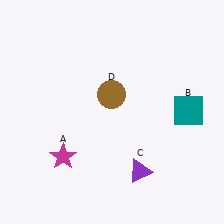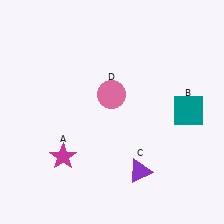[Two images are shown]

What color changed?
The circle (D) changed from brown in Image 1 to pink in Image 2.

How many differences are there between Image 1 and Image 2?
There is 1 difference between the two images.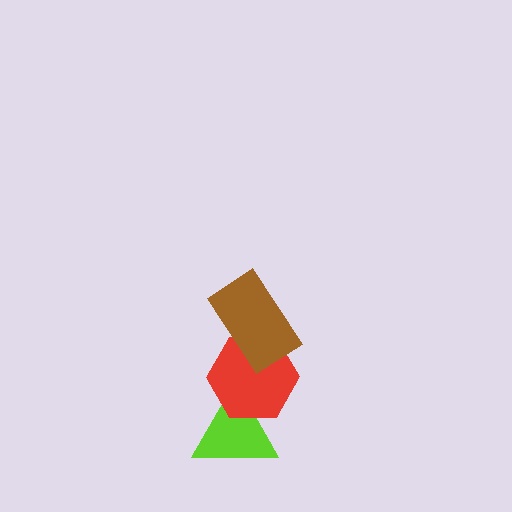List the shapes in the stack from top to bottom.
From top to bottom: the brown rectangle, the red hexagon, the lime triangle.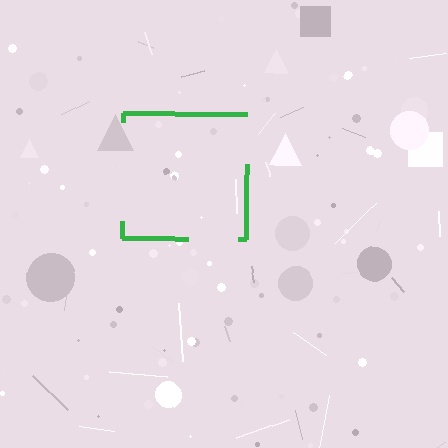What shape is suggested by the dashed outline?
The dashed outline suggests a square.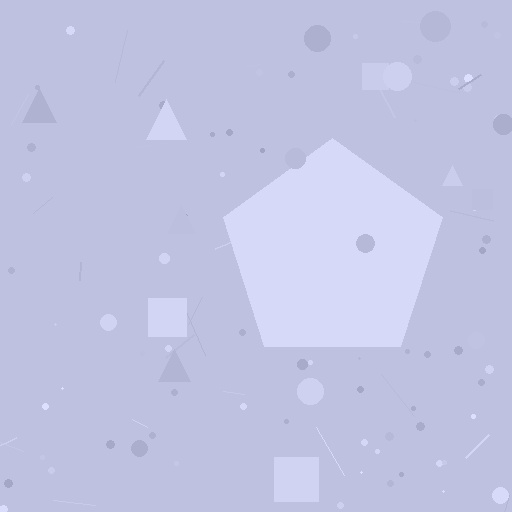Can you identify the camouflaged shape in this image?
The camouflaged shape is a pentagon.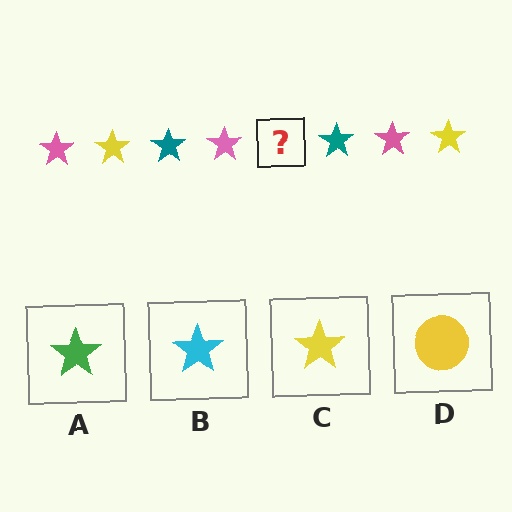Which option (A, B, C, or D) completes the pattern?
C.